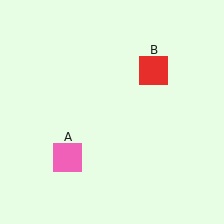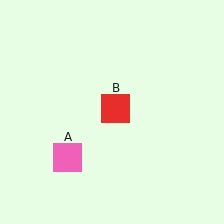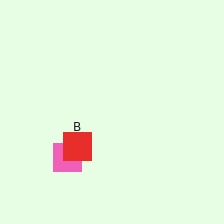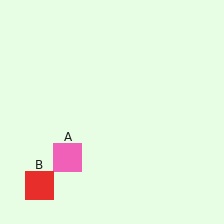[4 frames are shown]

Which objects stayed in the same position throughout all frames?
Pink square (object A) remained stationary.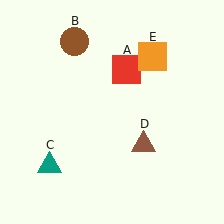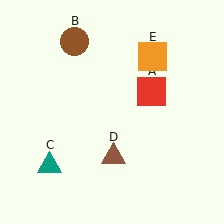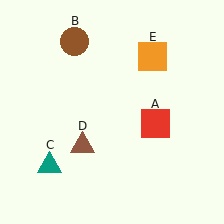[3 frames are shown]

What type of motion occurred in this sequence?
The red square (object A), brown triangle (object D) rotated clockwise around the center of the scene.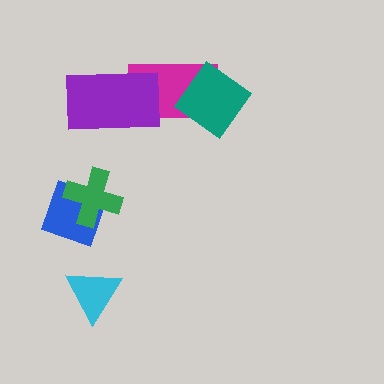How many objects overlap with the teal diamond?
1 object overlaps with the teal diamond.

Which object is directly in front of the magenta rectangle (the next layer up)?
The purple rectangle is directly in front of the magenta rectangle.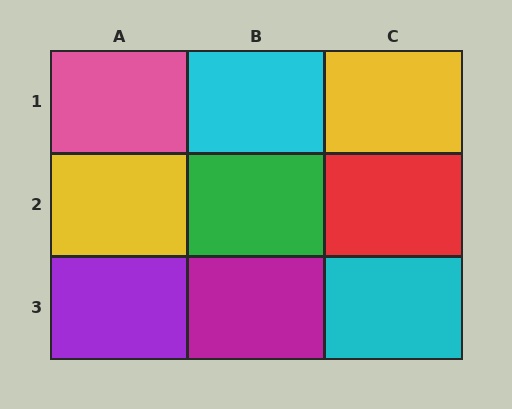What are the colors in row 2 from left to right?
Yellow, green, red.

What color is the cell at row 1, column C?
Yellow.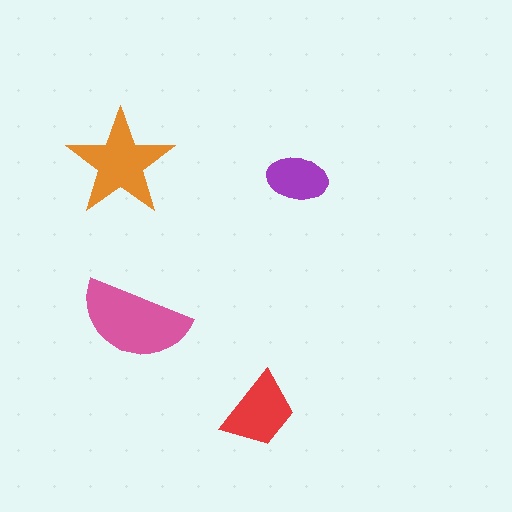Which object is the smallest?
The purple ellipse.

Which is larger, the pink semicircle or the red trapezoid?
The pink semicircle.